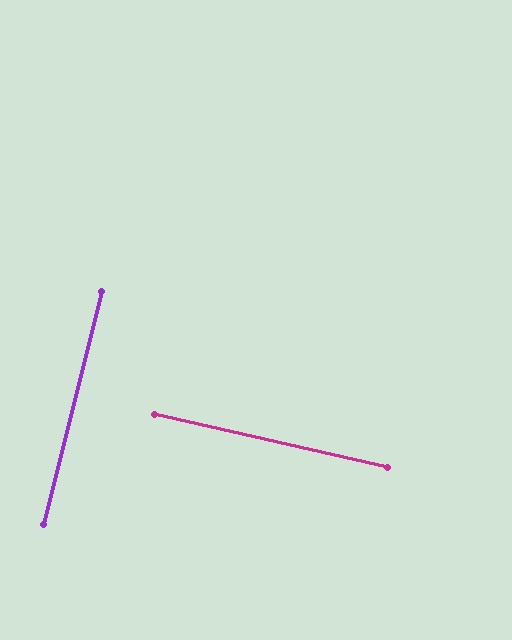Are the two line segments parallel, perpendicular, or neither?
Perpendicular — they meet at approximately 89°.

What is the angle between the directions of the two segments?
Approximately 89 degrees.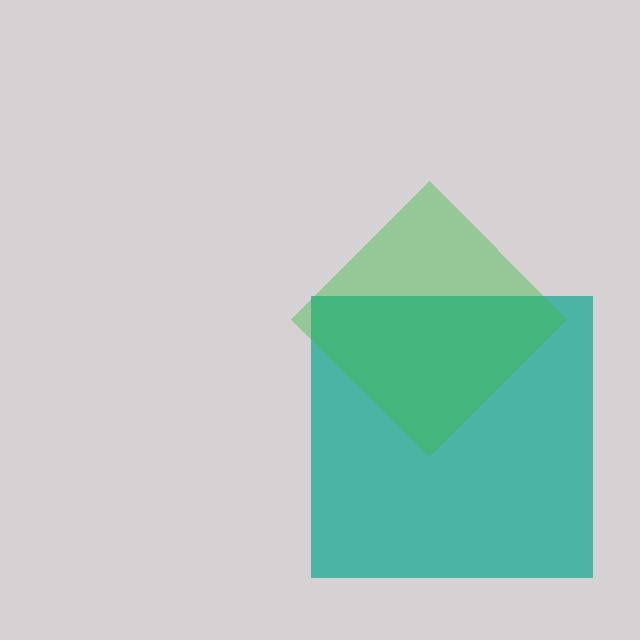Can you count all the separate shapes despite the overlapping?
Yes, there are 2 separate shapes.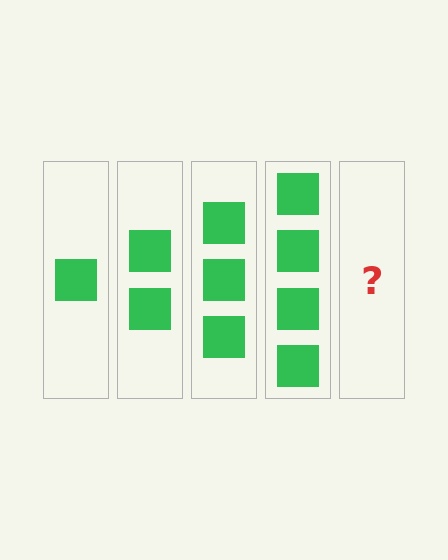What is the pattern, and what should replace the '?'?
The pattern is that each step adds one more square. The '?' should be 5 squares.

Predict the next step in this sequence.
The next step is 5 squares.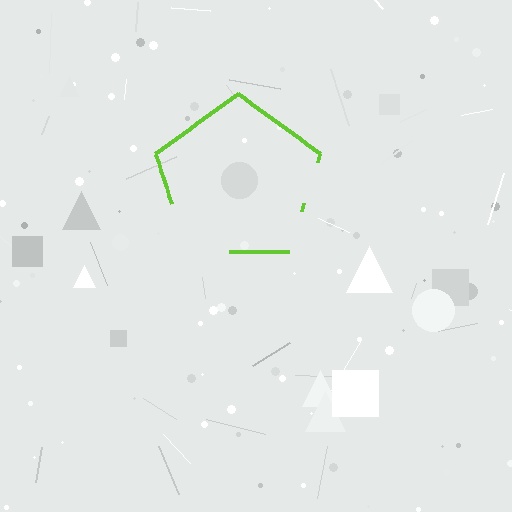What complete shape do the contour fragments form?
The contour fragments form a pentagon.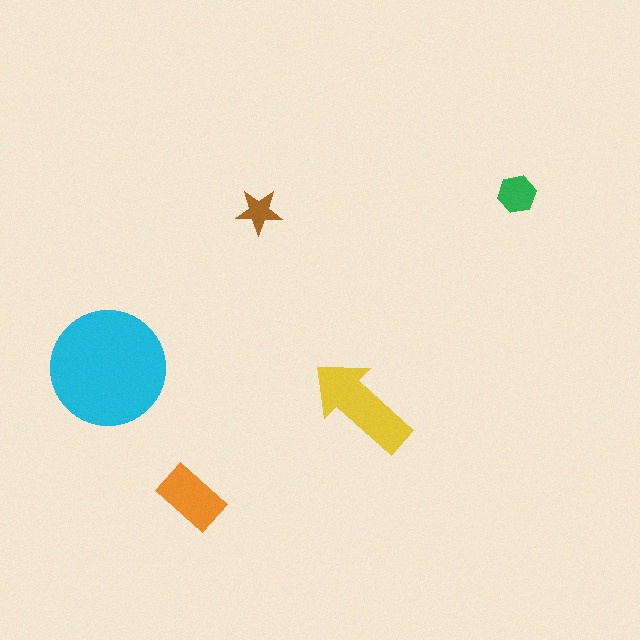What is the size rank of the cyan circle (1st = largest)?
1st.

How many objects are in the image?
There are 5 objects in the image.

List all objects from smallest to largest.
The brown star, the green hexagon, the orange rectangle, the yellow arrow, the cyan circle.